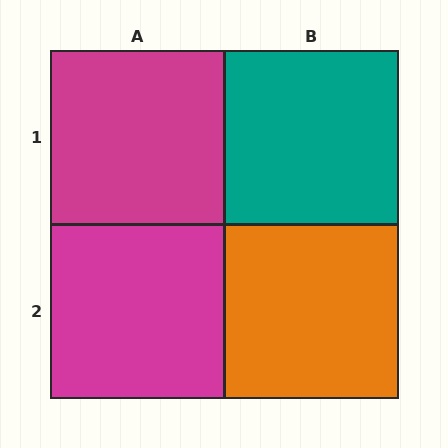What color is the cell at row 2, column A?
Magenta.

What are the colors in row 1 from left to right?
Magenta, teal.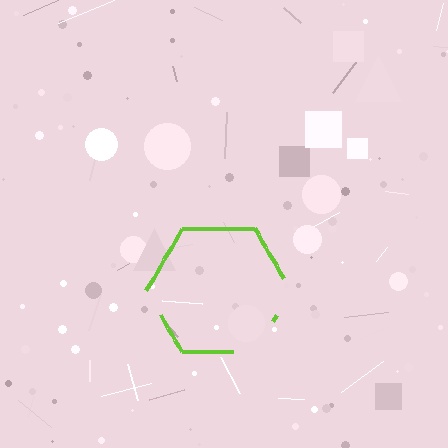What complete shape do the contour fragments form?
The contour fragments form a hexagon.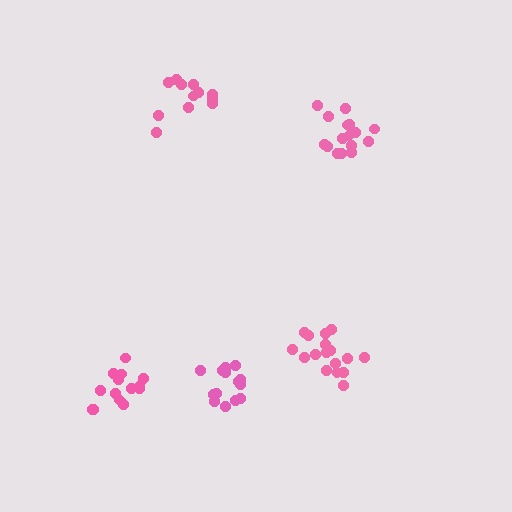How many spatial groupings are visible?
There are 5 spatial groupings.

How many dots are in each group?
Group 1: 16 dots, Group 2: 14 dots, Group 3: 12 dots, Group 4: 14 dots, Group 5: 17 dots (73 total).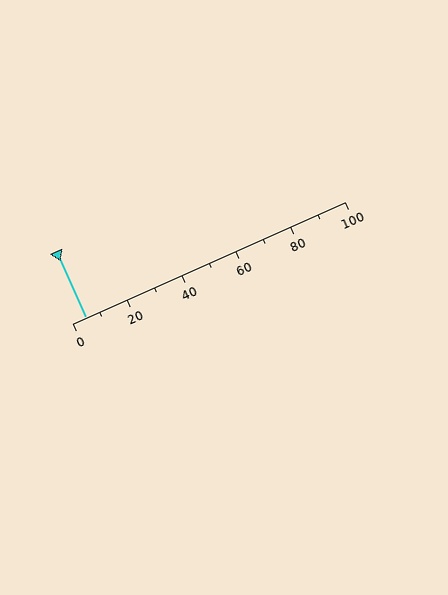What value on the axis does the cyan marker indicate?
The marker indicates approximately 5.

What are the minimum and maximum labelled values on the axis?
The axis runs from 0 to 100.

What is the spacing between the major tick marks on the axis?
The major ticks are spaced 20 apart.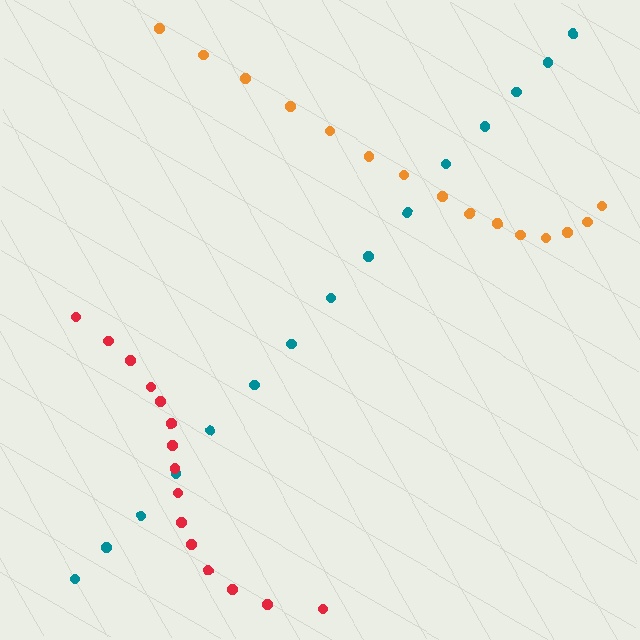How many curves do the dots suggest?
There are 3 distinct paths.